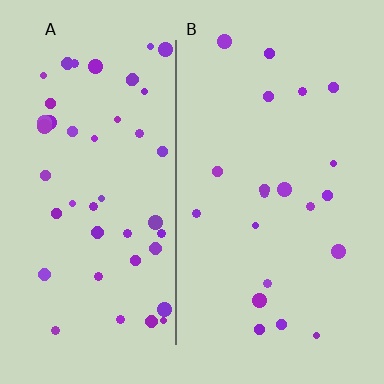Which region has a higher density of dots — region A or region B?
A (the left).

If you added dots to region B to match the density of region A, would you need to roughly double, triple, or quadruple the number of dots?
Approximately double.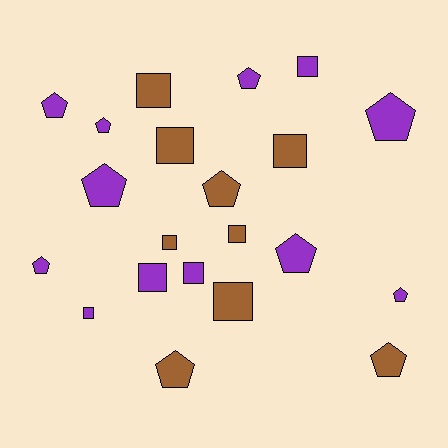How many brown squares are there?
There are 6 brown squares.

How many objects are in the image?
There are 21 objects.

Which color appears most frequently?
Purple, with 12 objects.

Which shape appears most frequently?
Pentagon, with 11 objects.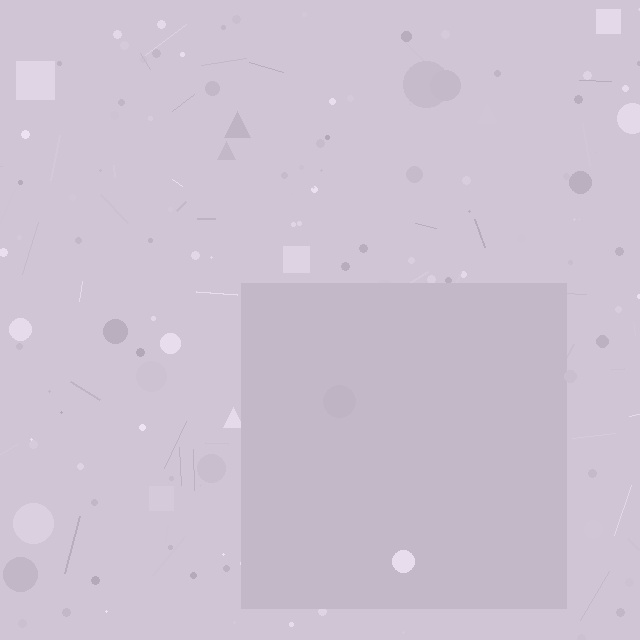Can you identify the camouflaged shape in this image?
The camouflaged shape is a square.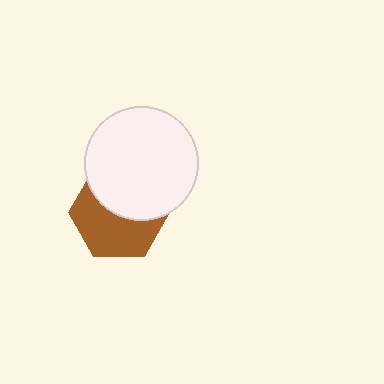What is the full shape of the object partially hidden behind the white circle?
The partially hidden object is a brown hexagon.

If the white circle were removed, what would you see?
You would see the complete brown hexagon.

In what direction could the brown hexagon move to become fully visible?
The brown hexagon could move down. That would shift it out from behind the white circle entirely.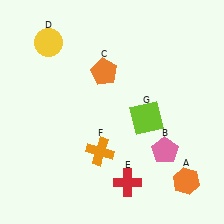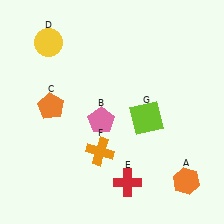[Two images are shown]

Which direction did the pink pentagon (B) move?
The pink pentagon (B) moved left.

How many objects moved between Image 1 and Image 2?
2 objects moved between the two images.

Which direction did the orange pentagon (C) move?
The orange pentagon (C) moved left.